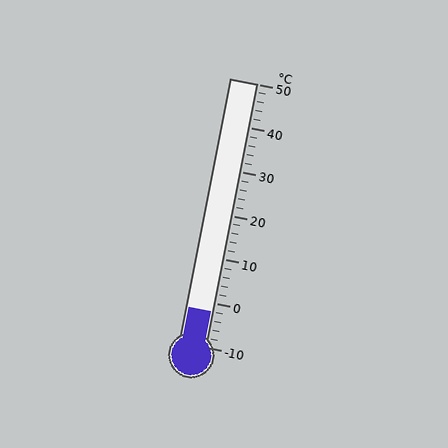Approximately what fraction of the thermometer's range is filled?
The thermometer is filled to approximately 15% of its range.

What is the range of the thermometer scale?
The thermometer scale ranges from -10°C to 50°C.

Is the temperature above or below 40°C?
The temperature is below 40°C.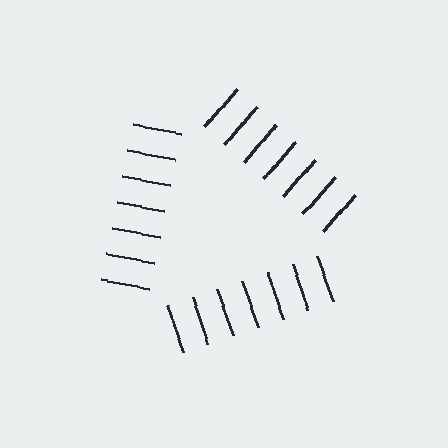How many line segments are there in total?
21 — 7 along each of the 3 edges.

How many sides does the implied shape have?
3 sides — the line-ends trace a triangle.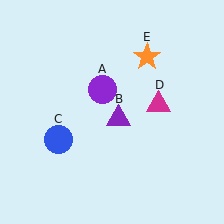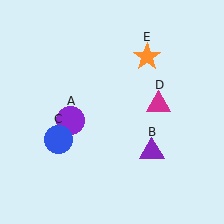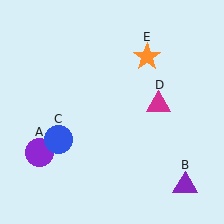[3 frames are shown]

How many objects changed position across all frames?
2 objects changed position: purple circle (object A), purple triangle (object B).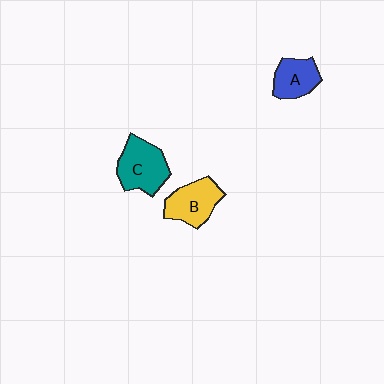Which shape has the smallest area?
Shape A (blue).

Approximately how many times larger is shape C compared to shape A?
Approximately 1.4 times.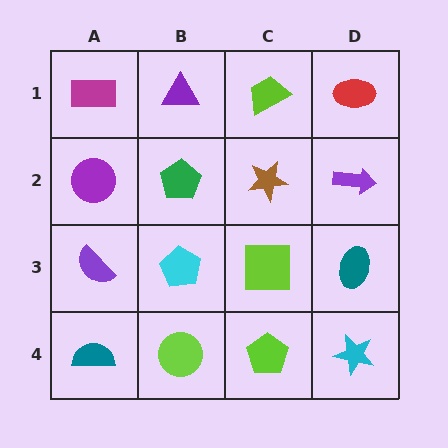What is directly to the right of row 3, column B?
A lime square.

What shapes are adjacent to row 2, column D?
A red ellipse (row 1, column D), a teal ellipse (row 3, column D), a brown star (row 2, column C).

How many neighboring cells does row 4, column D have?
2.